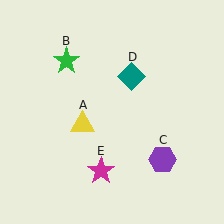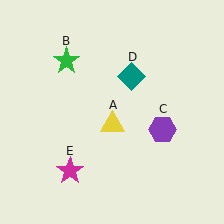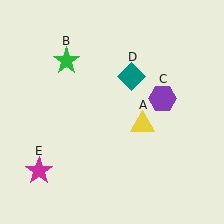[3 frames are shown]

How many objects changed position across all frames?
3 objects changed position: yellow triangle (object A), purple hexagon (object C), magenta star (object E).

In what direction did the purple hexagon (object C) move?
The purple hexagon (object C) moved up.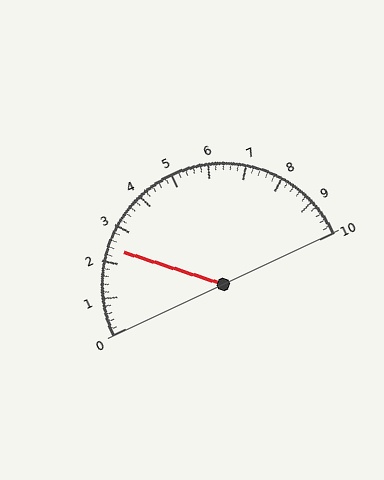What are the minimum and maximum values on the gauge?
The gauge ranges from 0 to 10.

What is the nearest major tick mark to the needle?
The nearest major tick mark is 2.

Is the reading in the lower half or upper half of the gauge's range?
The reading is in the lower half of the range (0 to 10).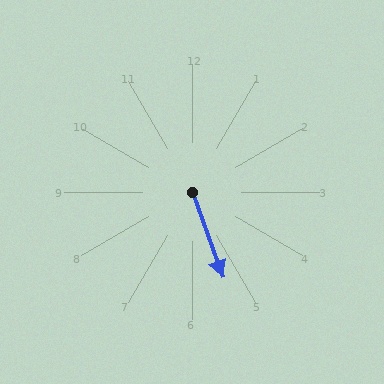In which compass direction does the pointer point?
South.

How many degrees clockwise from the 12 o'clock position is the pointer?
Approximately 160 degrees.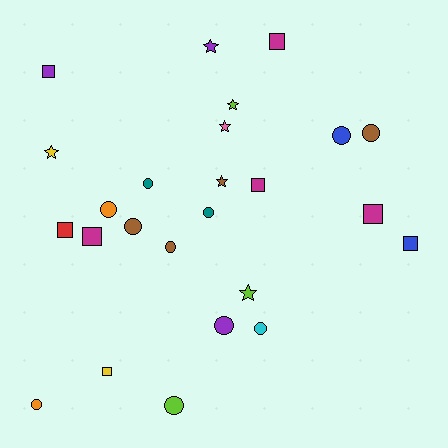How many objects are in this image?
There are 25 objects.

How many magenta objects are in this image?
There are 4 magenta objects.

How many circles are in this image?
There are 11 circles.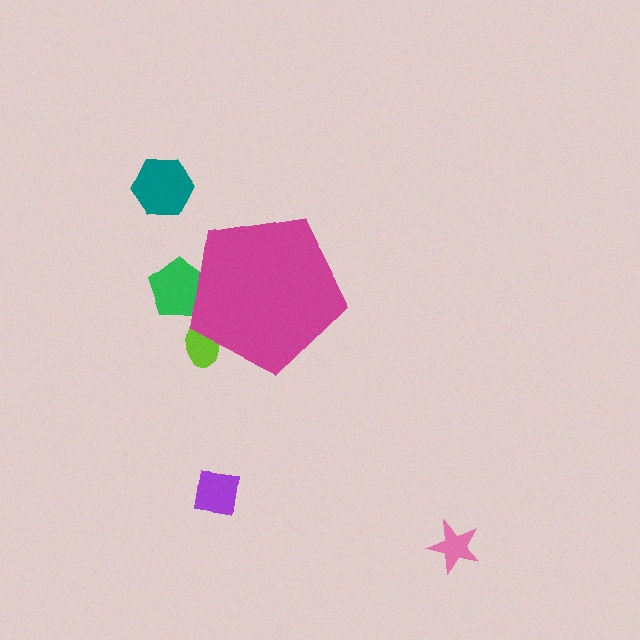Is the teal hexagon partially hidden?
No, the teal hexagon is fully visible.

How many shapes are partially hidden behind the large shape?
2 shapes are partially hidden.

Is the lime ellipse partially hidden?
Yes, the lime ellipse is partially hidden behind the magenta pentagon.